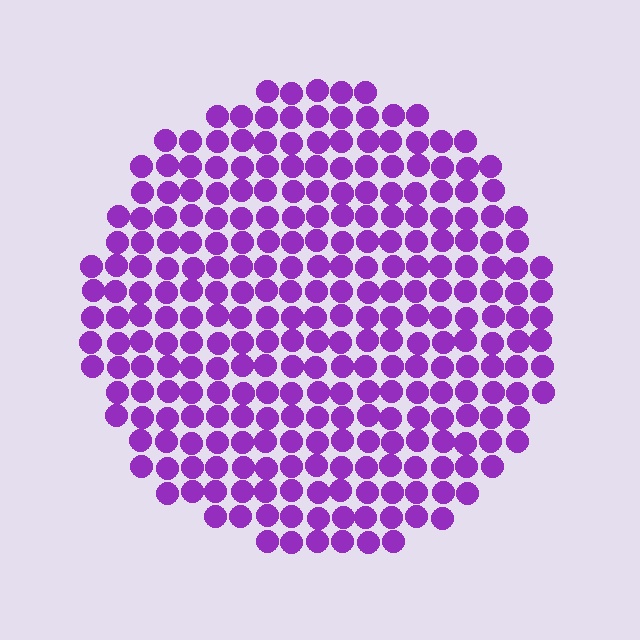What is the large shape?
The large shape is a circle.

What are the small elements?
The small elements are circles.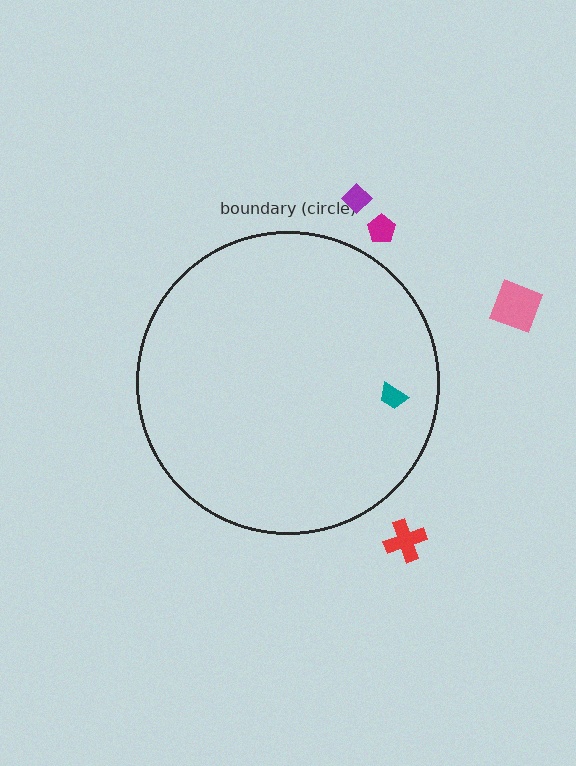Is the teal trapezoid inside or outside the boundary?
Inside.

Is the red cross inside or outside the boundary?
Outside.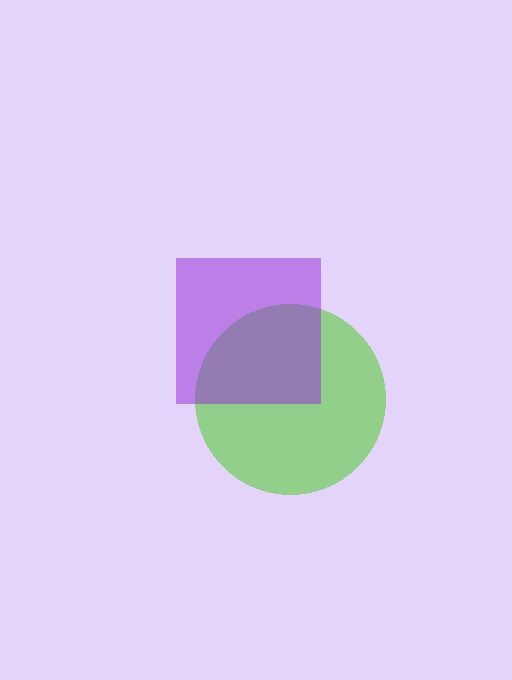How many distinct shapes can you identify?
There are 2 distinct shapes: a lime circle, a purple square.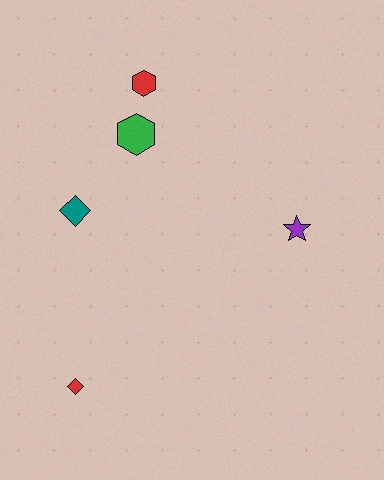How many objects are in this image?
There are 5 objects.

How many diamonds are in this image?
There are 2 diamonds.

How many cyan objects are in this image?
There are no cyan objects.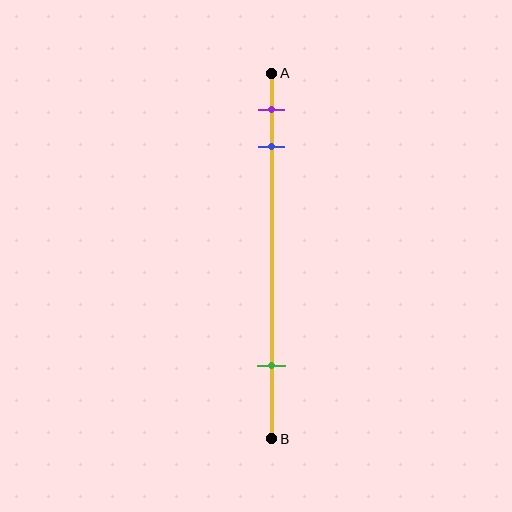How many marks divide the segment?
There are 3 marks dividing the segment.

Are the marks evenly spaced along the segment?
No, the marks are not evenly spaced.